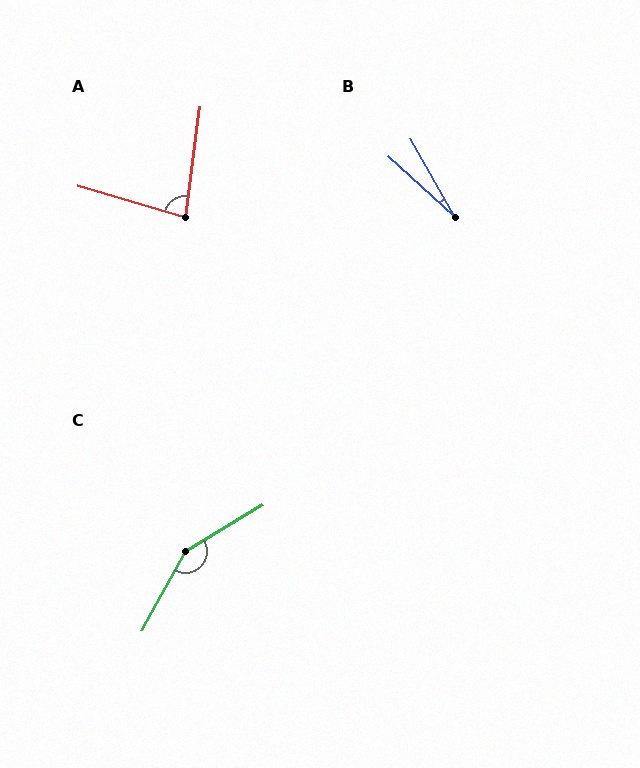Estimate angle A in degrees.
Approximately 81 degrees.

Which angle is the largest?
C, at approximately 150 degrees.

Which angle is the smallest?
B, at approximately 18 degrees.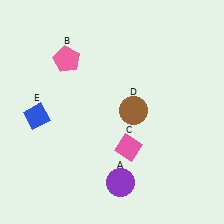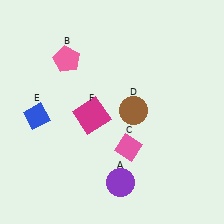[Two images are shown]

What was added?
A magenta square (F) was added in Image 2.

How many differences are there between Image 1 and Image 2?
There is 1 difference between the two images.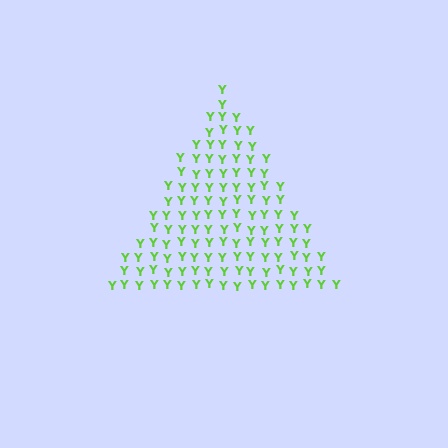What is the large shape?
The large shape is a triangle.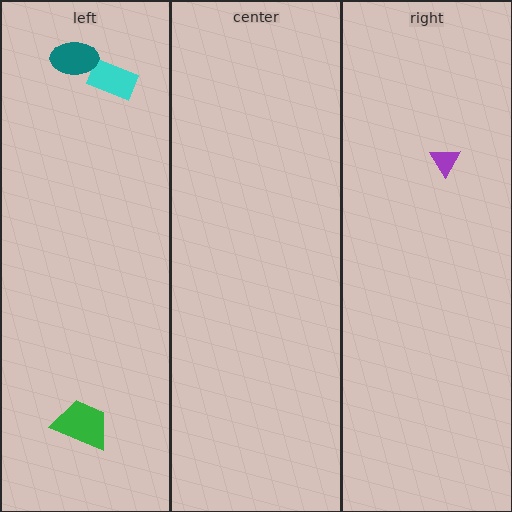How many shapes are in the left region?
3.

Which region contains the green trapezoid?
The left region.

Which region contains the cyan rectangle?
The left region.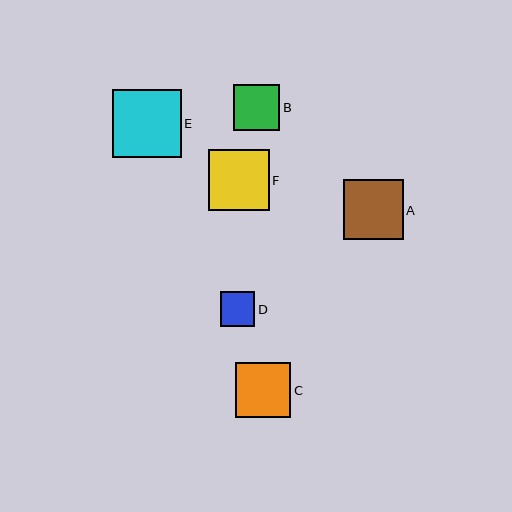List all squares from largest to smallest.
From largest to smallest: E, F, A, C, B, D.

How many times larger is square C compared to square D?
Square C is approximately 1.6 times the size of square D.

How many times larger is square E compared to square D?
Square E is approximately 2.0 times the size of square D.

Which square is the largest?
Square E is the largest with a size of approximately 69 pixels.